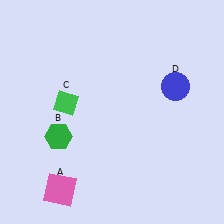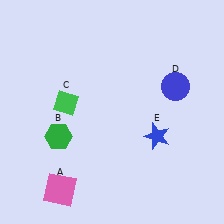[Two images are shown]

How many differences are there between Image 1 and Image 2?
There is 1 difference between the two images.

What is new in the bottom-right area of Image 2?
A blue star (E) was added in the bottom-right area of Image 2.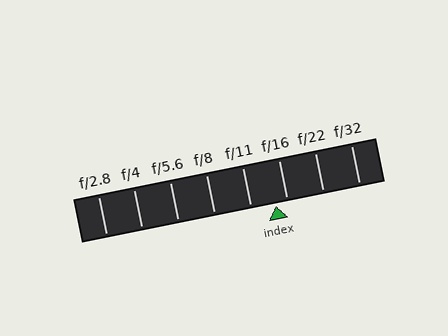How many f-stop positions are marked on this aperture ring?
There are 8 f-stop positions marked.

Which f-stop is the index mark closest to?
The index mark is closest to f/16.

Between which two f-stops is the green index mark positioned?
The index mark is between f/11 and f/16.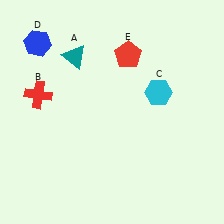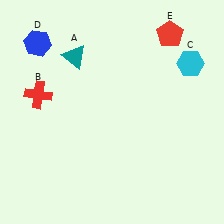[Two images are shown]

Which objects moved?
The objects that moved are: the cyan hexagon (C), the red pentagon (E).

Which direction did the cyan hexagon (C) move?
The cyan hexagon (C) moved right.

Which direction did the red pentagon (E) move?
The red pentagon (E) moved right.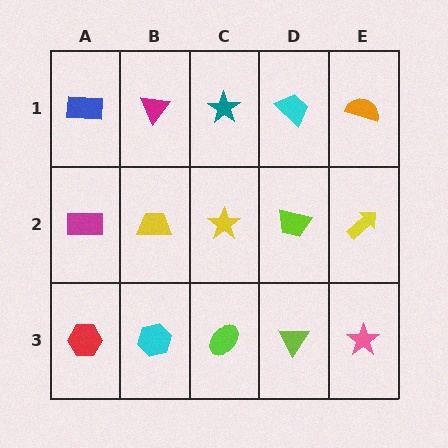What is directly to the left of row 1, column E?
A cyan trapezoid.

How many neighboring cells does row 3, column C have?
3.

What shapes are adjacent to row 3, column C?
A yellow star (row 2, column C), a cyan hexagon (row 3, column B), a lime triangle (row 3, column D).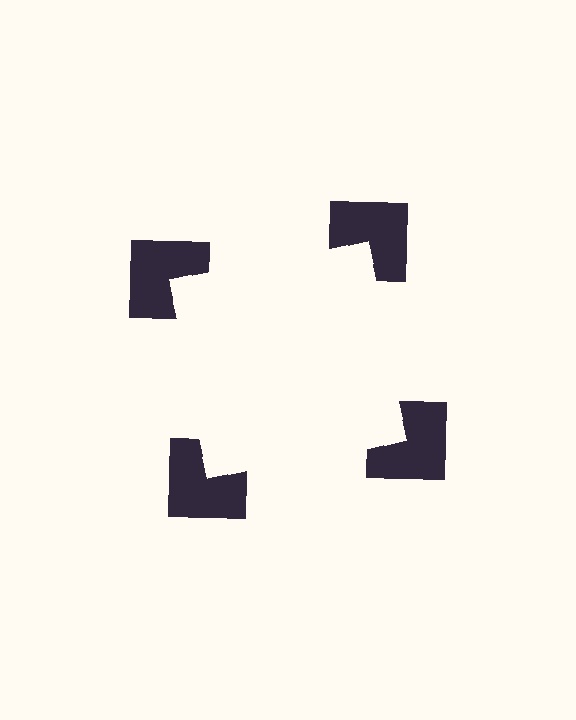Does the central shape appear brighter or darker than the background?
It typically appears slightly brighter than the background, even though no actual brightness change is drawn.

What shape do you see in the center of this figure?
An illusory square — its edges are inferred from the aligned wedge cuts in the notched squares, not physically drawn.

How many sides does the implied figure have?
4 sides.